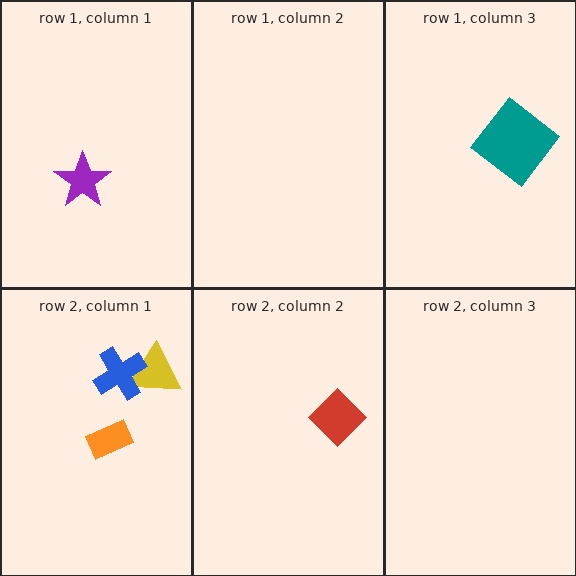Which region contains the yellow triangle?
The row 2, column 1 region.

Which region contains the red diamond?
The row 2, column 2 region.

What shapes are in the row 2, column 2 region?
The red diamond.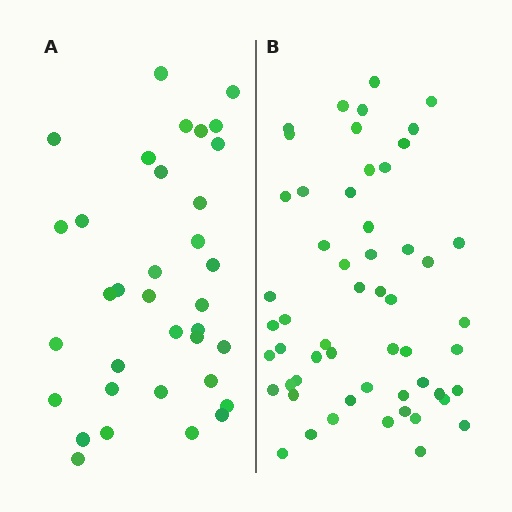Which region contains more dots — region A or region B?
Region B (the right region) has more dots.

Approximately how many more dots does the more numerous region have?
Region B has approximately 20 more dots than region A.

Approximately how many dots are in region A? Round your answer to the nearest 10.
About 40 dots. (The exact count is 35, which rounds to 40.)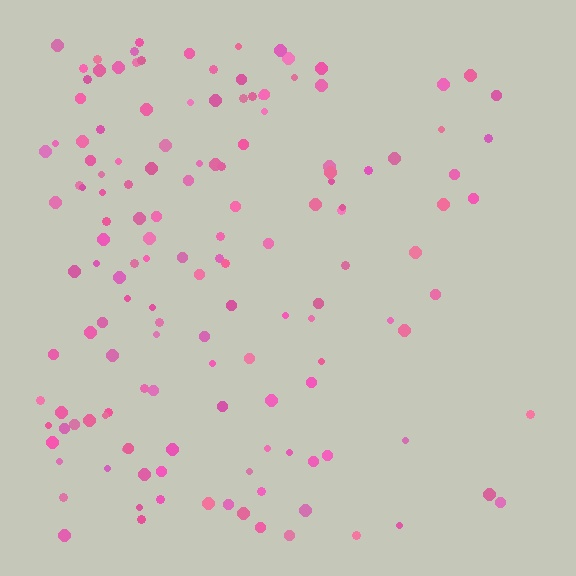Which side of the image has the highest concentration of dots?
The left.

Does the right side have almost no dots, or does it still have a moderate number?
Still a moderate number, just noticeably fewer than the left.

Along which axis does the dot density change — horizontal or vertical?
Horizontal.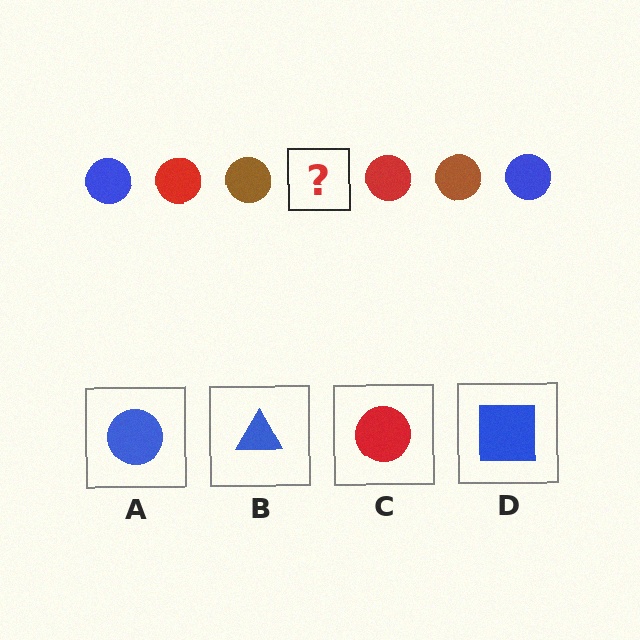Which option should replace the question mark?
Option A.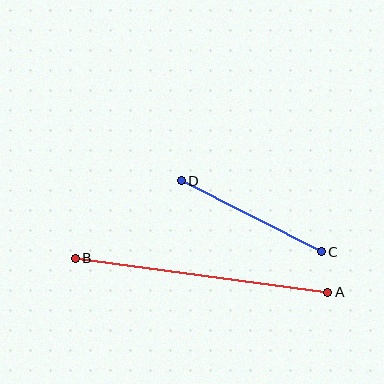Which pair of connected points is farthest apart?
Points A and B are farthest apart.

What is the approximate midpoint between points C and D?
The midpoint is at approximately (251, 216) pixels.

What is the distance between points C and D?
The distance is approximately 157 pixels.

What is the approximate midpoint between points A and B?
The midpoint is at approximately (201, 275) pixels.